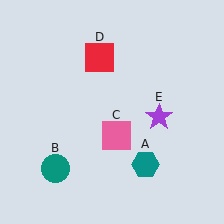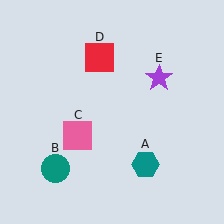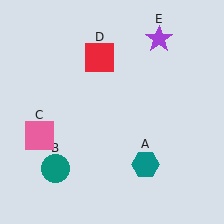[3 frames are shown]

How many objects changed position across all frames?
2 objects changed position: pink square (object C), purple star (object E).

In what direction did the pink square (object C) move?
The pink square (object C) moved left.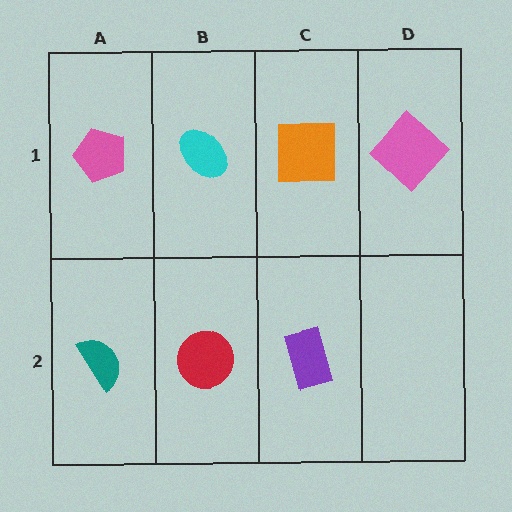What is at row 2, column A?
A teal semicircle.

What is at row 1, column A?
A pink pentagon.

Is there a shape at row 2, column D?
No, that cell is empty.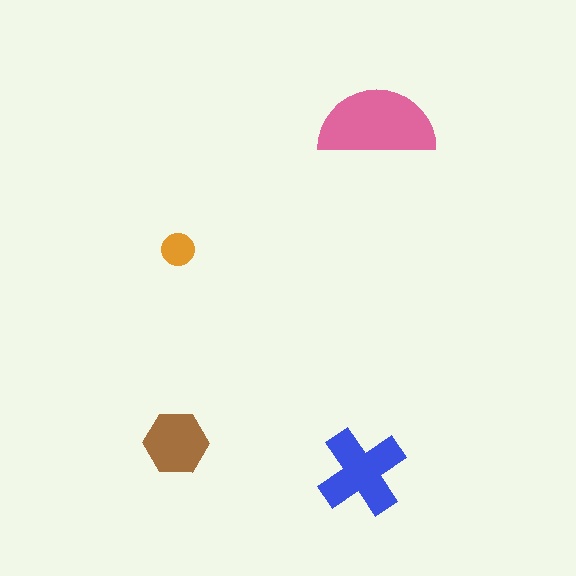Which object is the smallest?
The orange circle.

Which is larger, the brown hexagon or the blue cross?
The blue cross.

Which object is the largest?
The pink semicircle.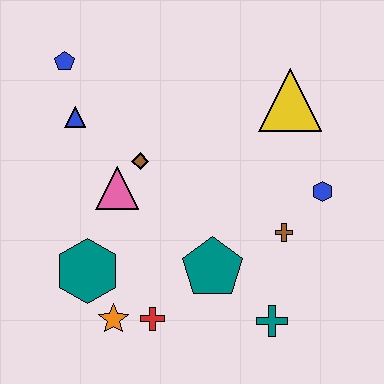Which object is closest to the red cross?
The orange star is closest to the red cross.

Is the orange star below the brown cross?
Yes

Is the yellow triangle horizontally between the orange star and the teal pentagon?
No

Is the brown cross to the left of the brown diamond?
No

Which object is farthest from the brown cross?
The blue pentagon is farthest from the brown cross.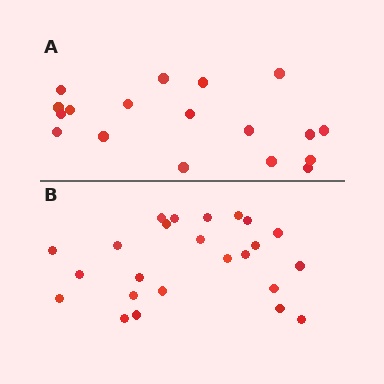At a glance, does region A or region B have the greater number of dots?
Region B (the bottom region) has more dots.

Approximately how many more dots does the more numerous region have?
Region B has about 6 more dots than region A.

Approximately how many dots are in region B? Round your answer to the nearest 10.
About 20 dots. (The exact count is 24, which rounds to 20.)